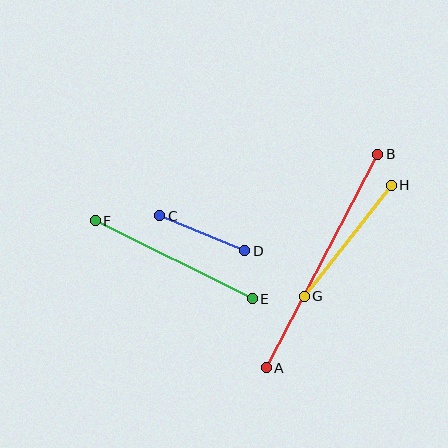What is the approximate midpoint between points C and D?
The midpoint is at approximately (202, 233) pixels.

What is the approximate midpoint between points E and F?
The midpoint is at approximately (174, 260) pixels.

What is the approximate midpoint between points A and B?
The midpoint is at approximately (322, 261) pixels.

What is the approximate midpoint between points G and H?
The midpoint is at approximately (348, 241) pixels.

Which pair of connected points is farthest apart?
Points A and B are farthest apart.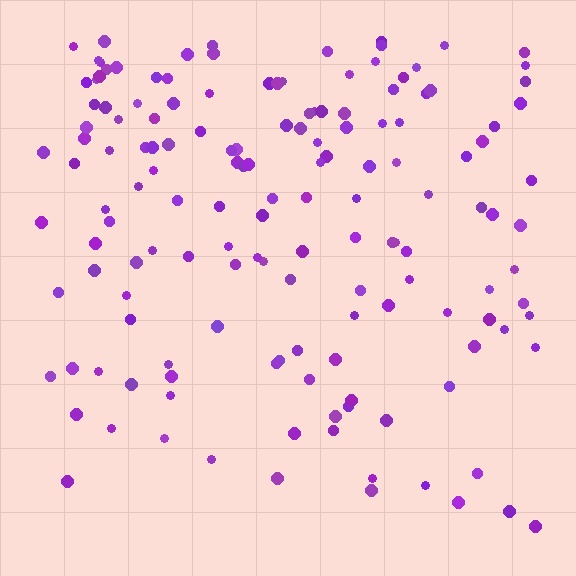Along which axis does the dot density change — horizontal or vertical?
Vertical.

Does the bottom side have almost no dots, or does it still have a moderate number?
Still a moderate number, just noticeably fewer than the top.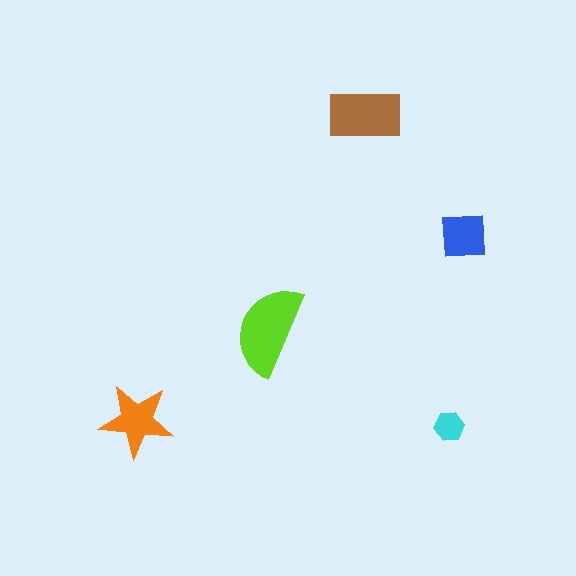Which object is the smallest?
The cyan hexagon.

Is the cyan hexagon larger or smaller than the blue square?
Smaller.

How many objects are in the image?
There are 5 objects in the image.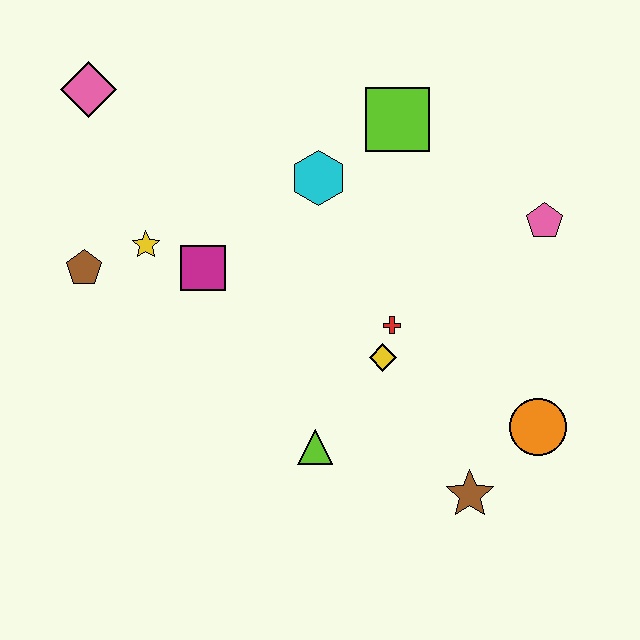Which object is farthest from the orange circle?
The pink diamond is farthest from the orange circle.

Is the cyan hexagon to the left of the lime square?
Yes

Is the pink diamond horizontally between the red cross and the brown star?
No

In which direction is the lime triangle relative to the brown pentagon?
The lime triangle is to the right of the brown pentagon.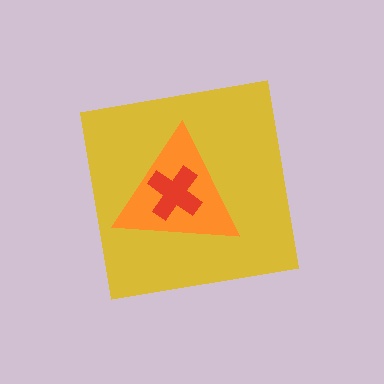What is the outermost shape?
The yellow square.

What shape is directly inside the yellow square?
The orange triangle.